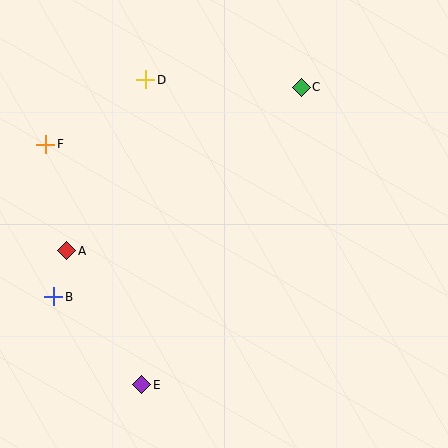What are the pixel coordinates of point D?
Point D is at (146, 80).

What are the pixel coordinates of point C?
Point C is at (301, 87).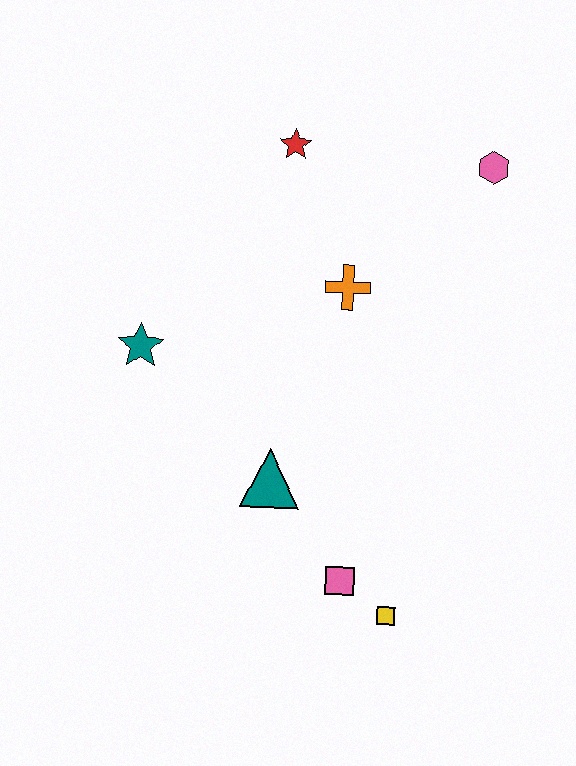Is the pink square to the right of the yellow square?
No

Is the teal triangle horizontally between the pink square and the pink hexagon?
No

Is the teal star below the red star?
Yes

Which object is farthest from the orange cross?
The yellow square is farthest from the orange cross.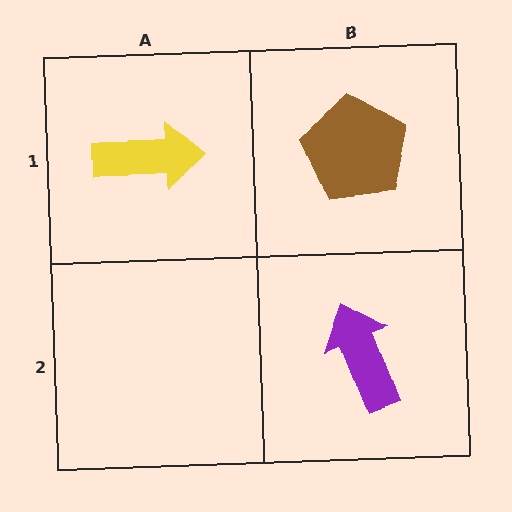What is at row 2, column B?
A purple arrow.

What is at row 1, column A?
A yellow arrow.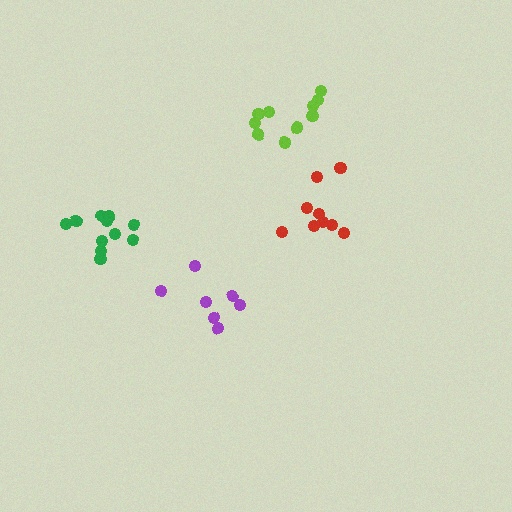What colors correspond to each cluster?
The clusters are colored: lime, red, green, purple.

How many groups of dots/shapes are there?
There are 4 groups.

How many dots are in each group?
Group 1: 10 dots, Group 2: 9 dots, Group 3: 11 dots, Group 4: 7 dots (37 total).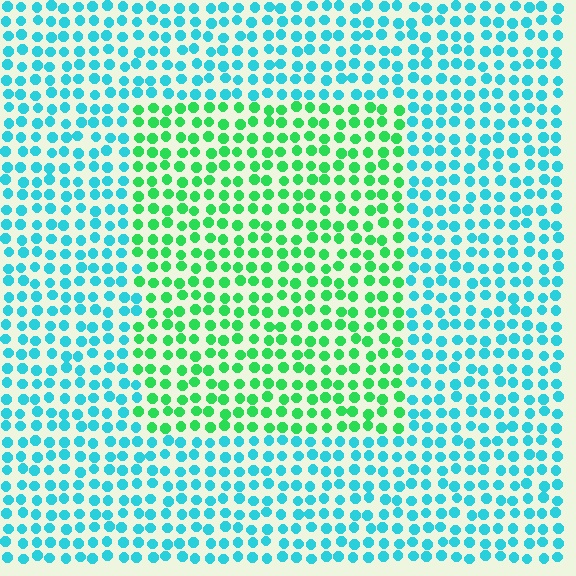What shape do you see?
I see a rectangle.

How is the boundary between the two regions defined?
The boundary is defined purely by a slight shift in hue (about 50 degrees). Spacing, size, and orientation are identical on both sides.